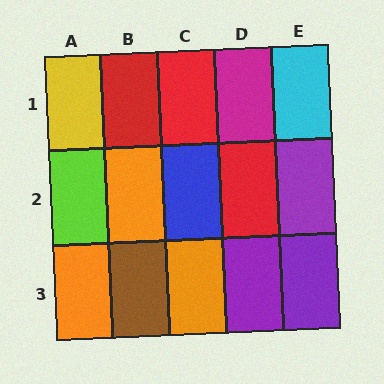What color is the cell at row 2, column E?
Purple.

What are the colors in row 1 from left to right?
Yellow, red, red, magenta, cyan.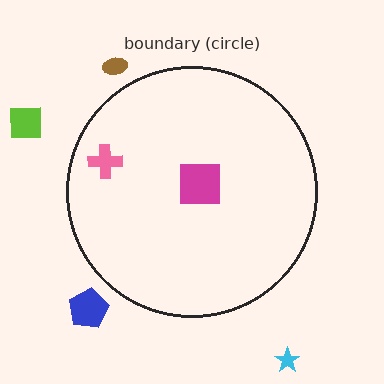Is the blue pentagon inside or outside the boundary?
Outside.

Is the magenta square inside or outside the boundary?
Inside.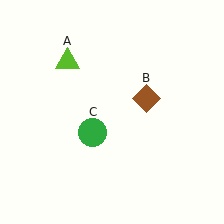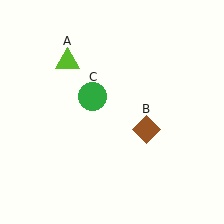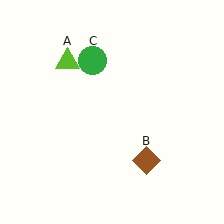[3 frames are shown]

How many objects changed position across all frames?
2 objects changed position: brown diamond (object B), green circle (object C).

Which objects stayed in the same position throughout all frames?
Lime triangle (object A) remained stationary.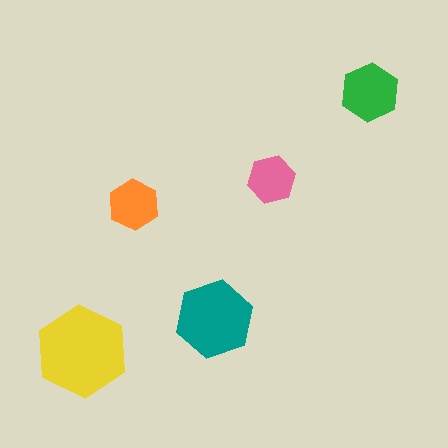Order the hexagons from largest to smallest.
the yellow one, the teal one, the green one, the orange one, the pink one.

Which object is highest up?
The green hexagon is topmost.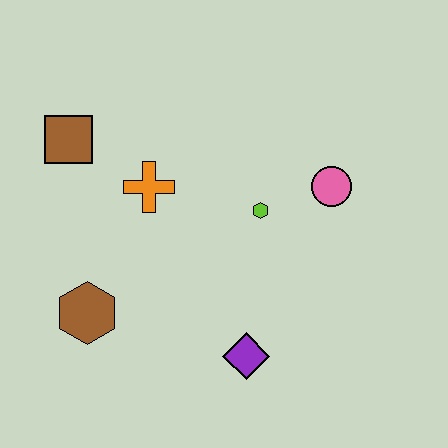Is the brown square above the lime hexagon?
Yes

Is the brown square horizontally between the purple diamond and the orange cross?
No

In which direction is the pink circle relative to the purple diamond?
The pink circle is above the purple diamond.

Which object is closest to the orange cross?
The brown square is closest to the orange cross.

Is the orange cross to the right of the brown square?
Yes